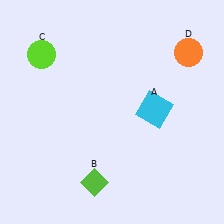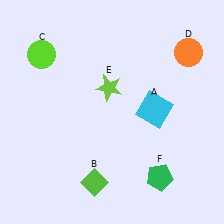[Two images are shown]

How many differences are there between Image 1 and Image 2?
There are 2 differences between the two images.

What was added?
A lime star (E), a green pentagon (F) were added in Image 2.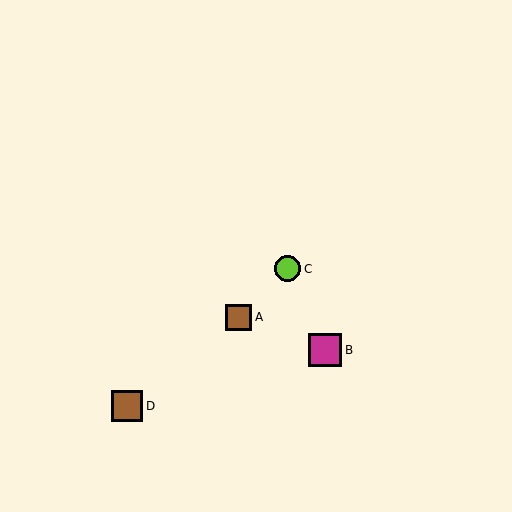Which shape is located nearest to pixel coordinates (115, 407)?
The brown square (labeled D) at (127, 406) is nearest to that location.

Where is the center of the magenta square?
The center of the magenta square is at (325, 350).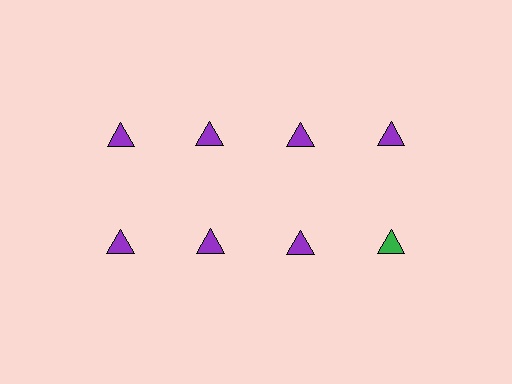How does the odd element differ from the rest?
It has a different color: green instead of purple.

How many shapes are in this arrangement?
There are 8 shapes arranged in a grid pattern.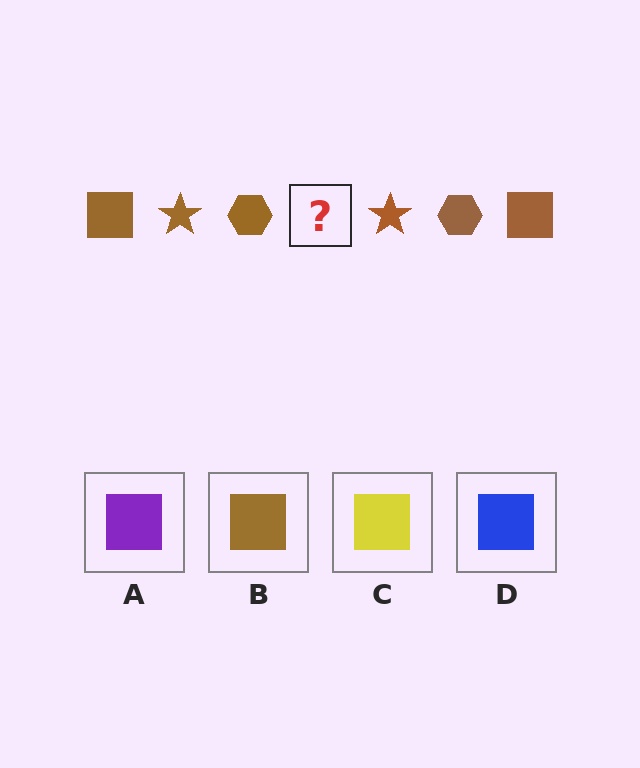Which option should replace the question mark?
Option B.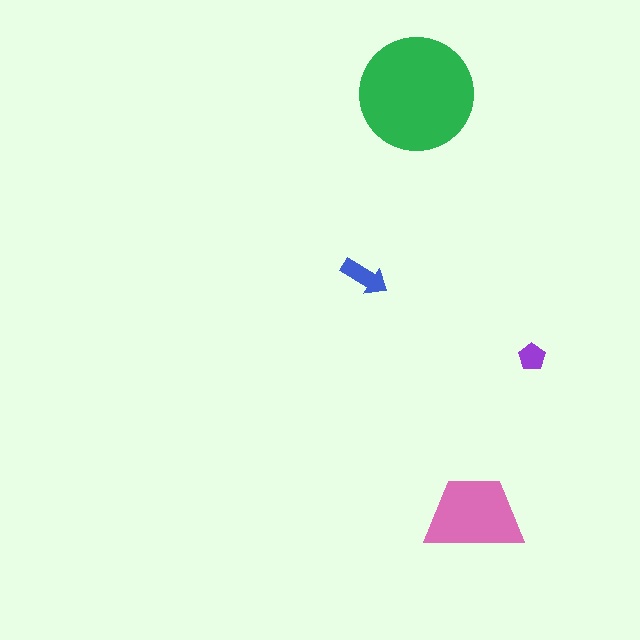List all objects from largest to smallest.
The green circle, the pink trapezoid, the blue arrow, the purple pentagon.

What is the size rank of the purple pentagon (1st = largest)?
4th.